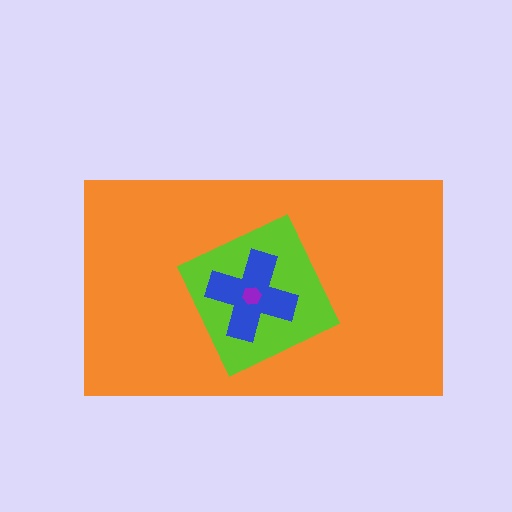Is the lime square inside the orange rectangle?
Yes.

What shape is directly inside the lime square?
The blue cross.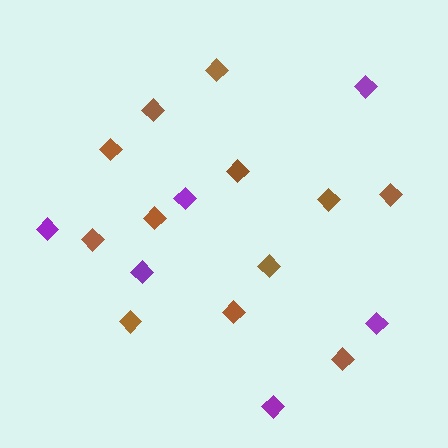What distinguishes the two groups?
There are 2 groups: one group of purple diamonds (6) and one group of brown diamonds (12).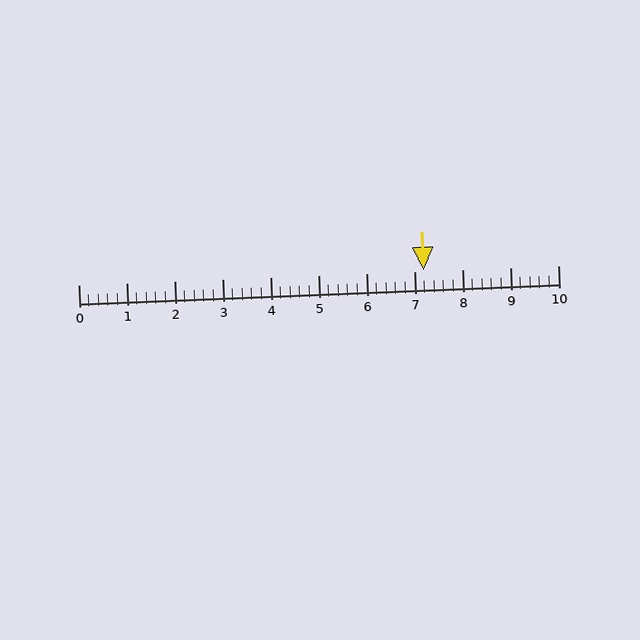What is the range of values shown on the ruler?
The ruler shows values from 0 to 10.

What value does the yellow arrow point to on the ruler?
The yellow arrow points to approximately 7.2.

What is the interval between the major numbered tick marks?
The major tick marks are spaced 1 units apart.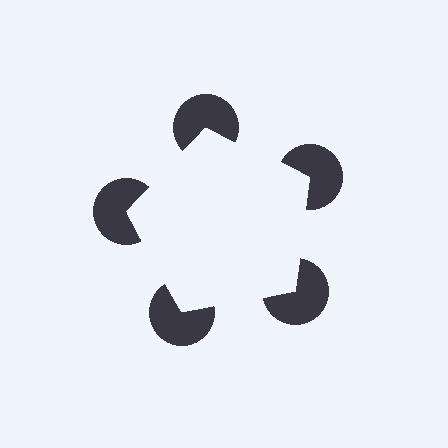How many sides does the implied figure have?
5 sides.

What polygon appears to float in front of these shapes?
An illusory pentagon — its edges are inferred from the aligned wedge cuts in the pac-man discs, not physically drawn.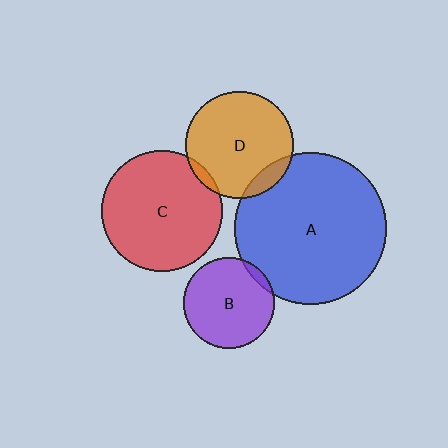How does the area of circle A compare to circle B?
Approximately 2.8 times.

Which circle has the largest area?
Circle A (blue).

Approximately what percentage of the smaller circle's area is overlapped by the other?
Approximately 5%.